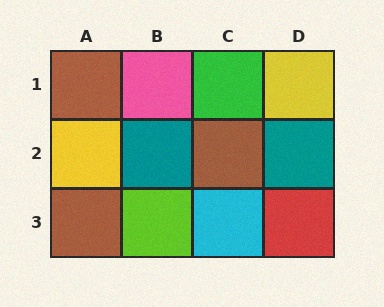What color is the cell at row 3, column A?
Brown.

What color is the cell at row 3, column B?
Lime.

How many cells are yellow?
2 cells are yellow.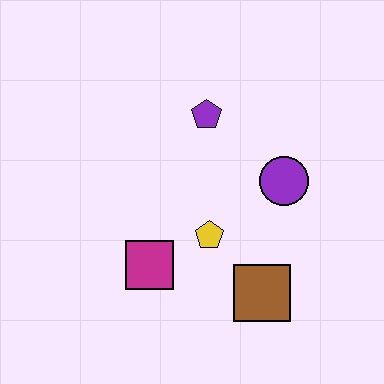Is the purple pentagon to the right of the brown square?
No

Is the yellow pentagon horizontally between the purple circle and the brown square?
No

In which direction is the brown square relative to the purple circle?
The brown square is below the purple circle.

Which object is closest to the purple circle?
The yellow pentagon is closest to the purple circle.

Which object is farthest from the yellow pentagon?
The purple pentagon is farthest from the yellow pentagon.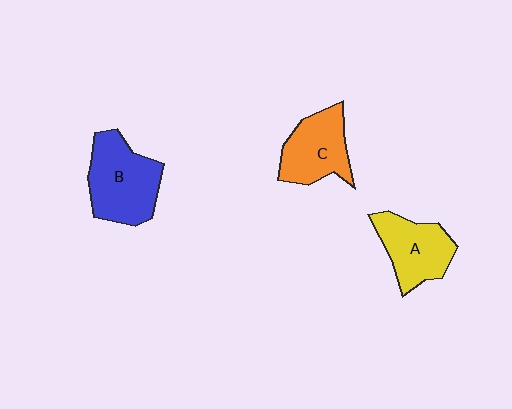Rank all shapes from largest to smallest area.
From largest to smallest: B (blue), C (orange), A (yellow).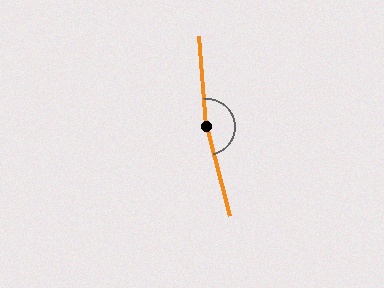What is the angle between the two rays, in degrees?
Approximately 170 degrees.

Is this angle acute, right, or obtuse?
It is obtuse.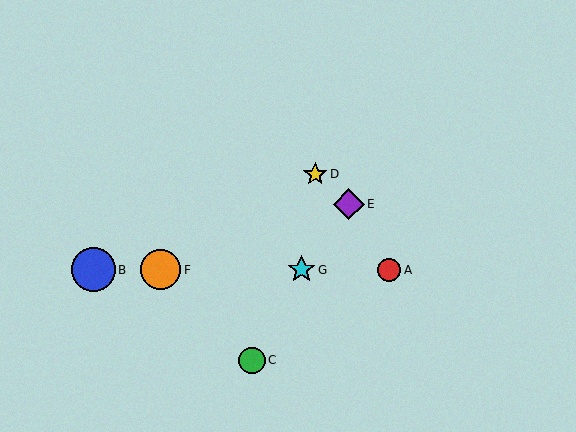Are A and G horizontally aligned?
Yes, both are at y≈270.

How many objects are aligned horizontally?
4 objects (A, B, F, G) are aligned horizontally.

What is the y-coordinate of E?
Object E is at y≈204.